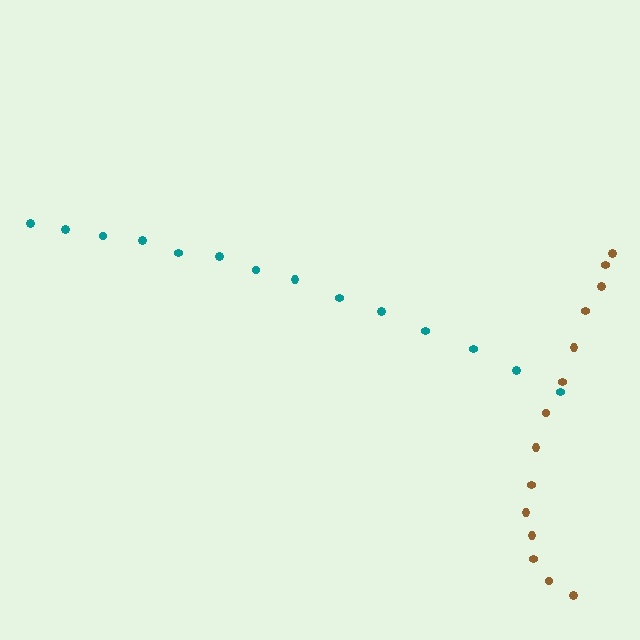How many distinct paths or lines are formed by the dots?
There are 2 distinct paths.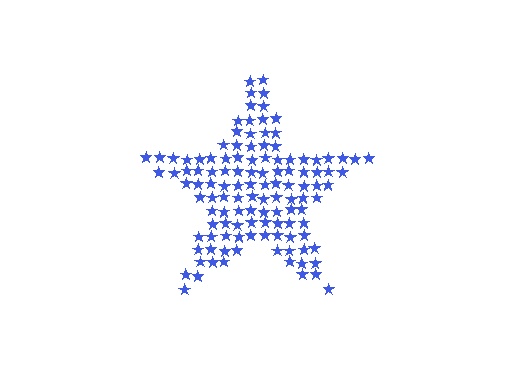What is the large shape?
The large shape is a star.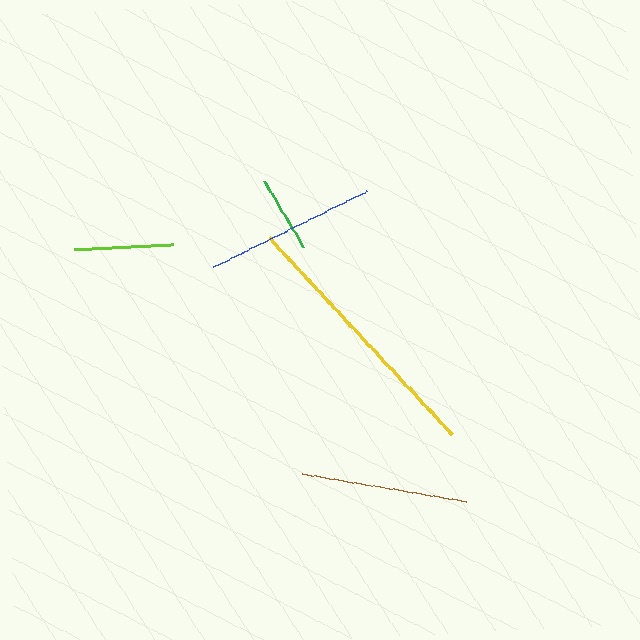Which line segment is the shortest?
The green line is the shortest at approximately 77 pixels.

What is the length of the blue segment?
The blue segment is approximately 171 pixels long.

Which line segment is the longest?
The yellow line is the longest at approximately 268 pixels.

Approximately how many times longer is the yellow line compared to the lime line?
The yellow line is approximately 2.7 times the length of the lime line.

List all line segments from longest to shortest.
From longest to shortest: yellow, blue, brown, lime, green.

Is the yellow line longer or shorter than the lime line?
The yellow line is longer than the lime line.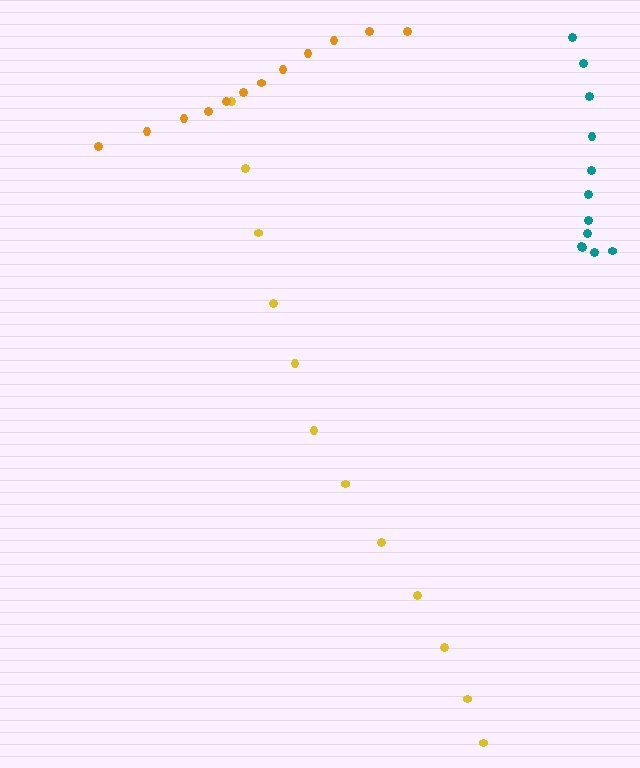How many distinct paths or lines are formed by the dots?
There are 3 distinct paths.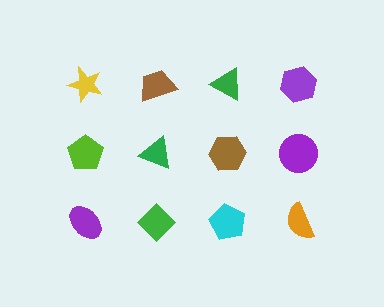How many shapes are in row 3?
4 shapes.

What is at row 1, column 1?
A yellow star.